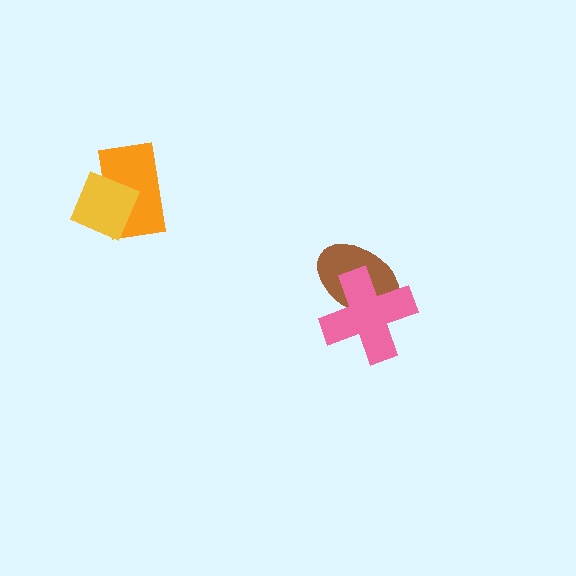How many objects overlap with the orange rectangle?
1 object overlaps with the orange rectangle.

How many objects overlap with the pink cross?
1 object overlaps with the pink cross.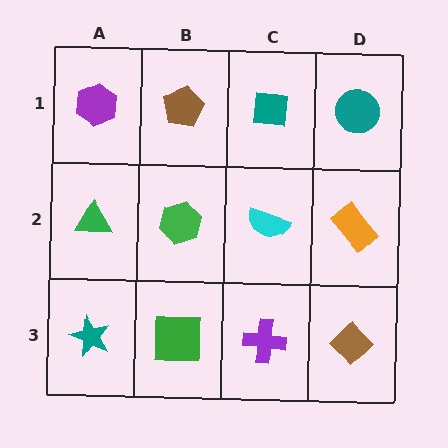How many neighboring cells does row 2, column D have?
3.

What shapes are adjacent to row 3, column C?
A cyan semicircle (row 2, column C), a green square (row 3, column B), a brown diamond (row 3, column D).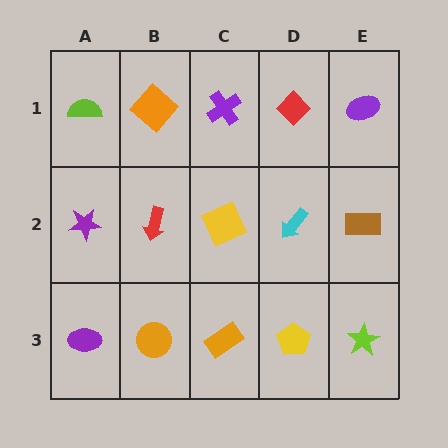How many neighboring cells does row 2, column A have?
3.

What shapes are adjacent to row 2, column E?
A purple ellipse (row 1, column E), a lime star (row 3, column E), a cyan arrow (row 2, column D).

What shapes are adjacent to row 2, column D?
A red diamond (row 1, column D), a yellow pentagon (row 3, column D), a yellow square (row 2, column C), a brown rectangle (row 2, column E).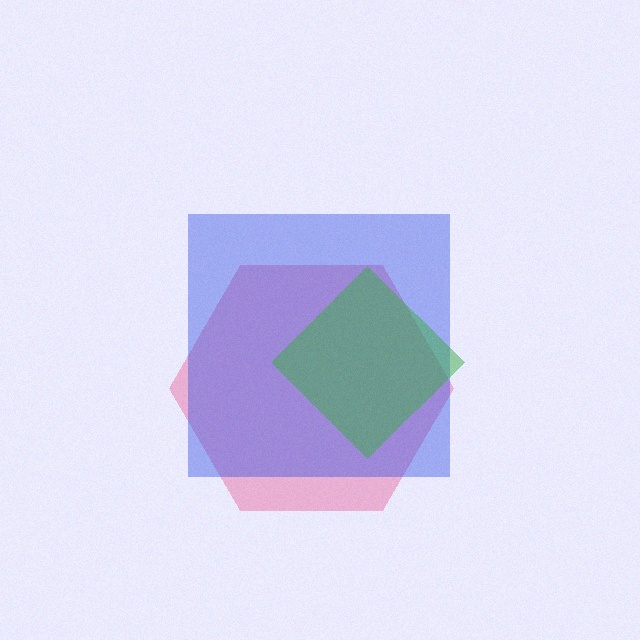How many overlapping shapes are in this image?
There are 3 overlapping shapes in the image.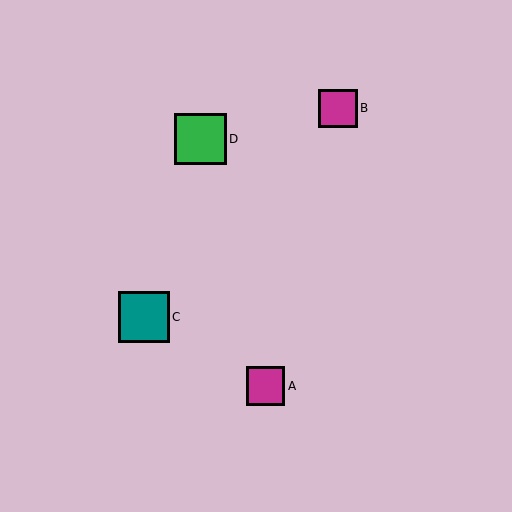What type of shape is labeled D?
Shape D is a green square.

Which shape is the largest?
The teal square (labeled C) is the largest.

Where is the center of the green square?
The center of the green square is at (200, 139).